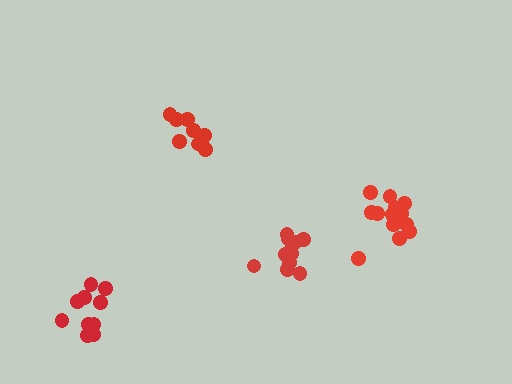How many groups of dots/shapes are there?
There are 4 groups.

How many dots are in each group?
Group 1: 13 dots, Group 2: 9 dots, Group 3: 11 dots, Group 4: 10 dots (43 total).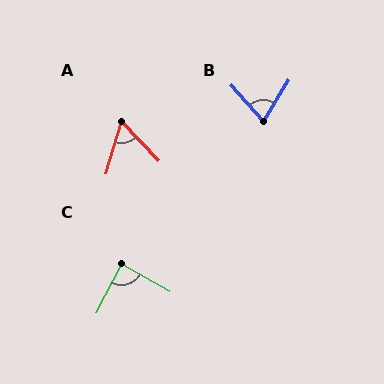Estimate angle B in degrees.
Approximately 74 degrees.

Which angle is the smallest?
A, at approximately 60 degrees.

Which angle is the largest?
C, at approximately 88 degrees.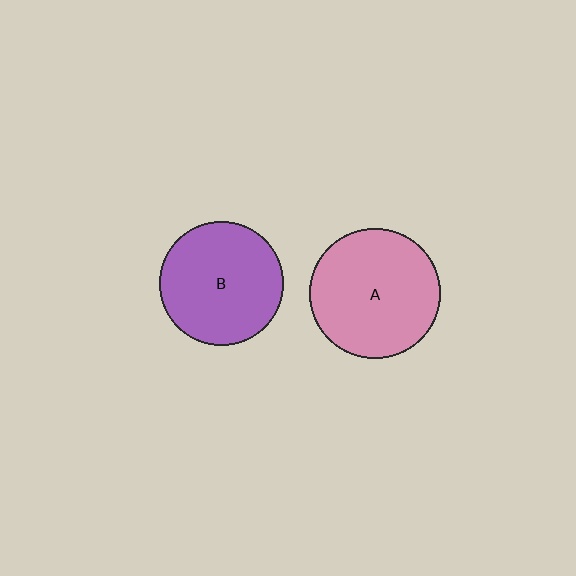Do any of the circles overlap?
No, none of the circles overlap.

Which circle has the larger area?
Circle A (pink).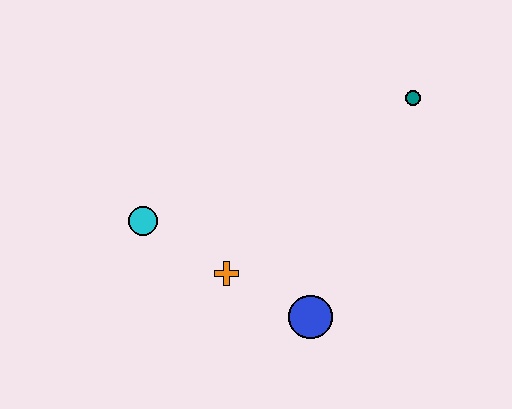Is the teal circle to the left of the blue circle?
No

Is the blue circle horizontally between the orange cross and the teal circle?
Yes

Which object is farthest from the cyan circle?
The teal circle is farthest from the cyan circle.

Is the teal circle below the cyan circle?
No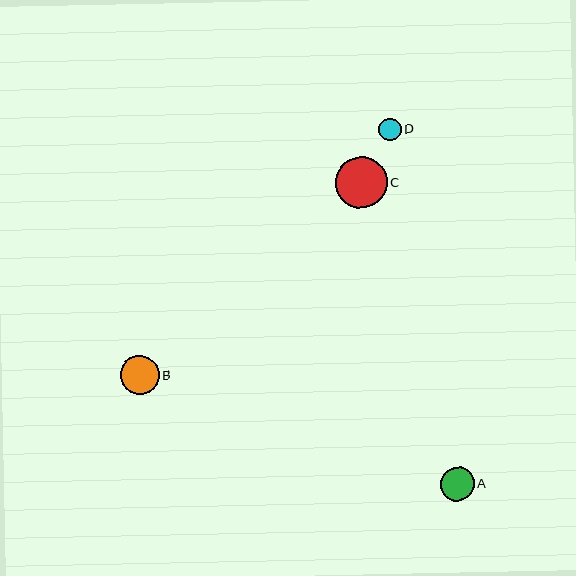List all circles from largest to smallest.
From largest to smallest: C, B, A, D.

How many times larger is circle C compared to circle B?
Circle C is approximately 1.3 times the size of circle B.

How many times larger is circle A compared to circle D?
Circle A is approximately 1.5 times the size of circle D.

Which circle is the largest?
Circle C is the largest with a size of approximately 51 pixels.